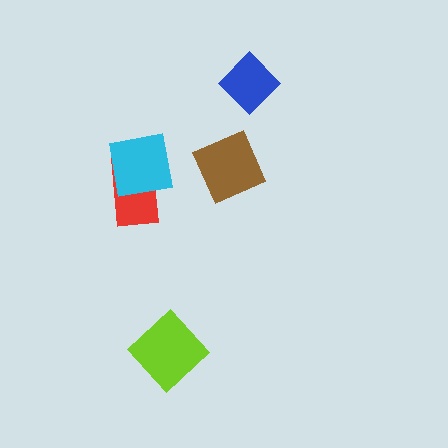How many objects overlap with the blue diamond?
0 objects overlap with the blue diamond.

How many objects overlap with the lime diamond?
0 objects overlap with the lime diamond.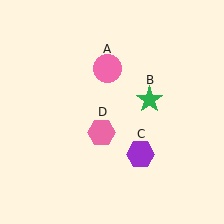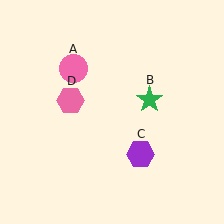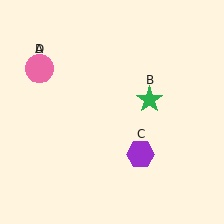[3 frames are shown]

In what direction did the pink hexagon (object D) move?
The pink hexagon (object D) moved up and to the left.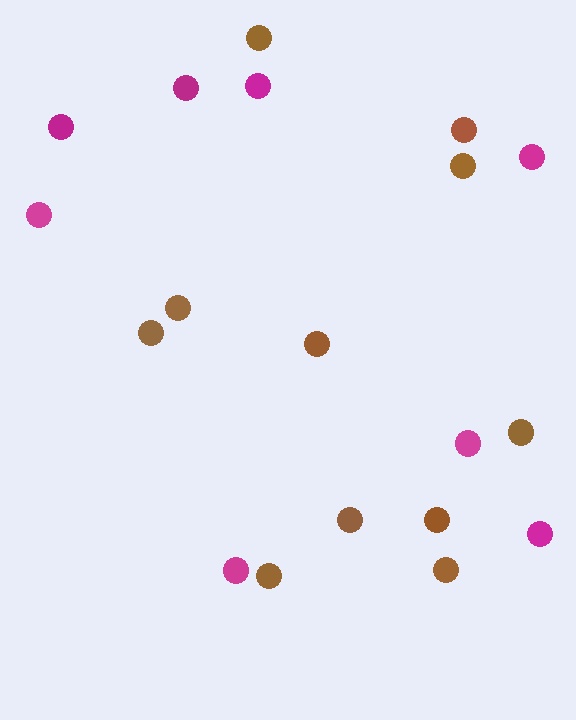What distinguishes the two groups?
There are 2 groups: one group of brown circles (11) and one group of magenta circles (8).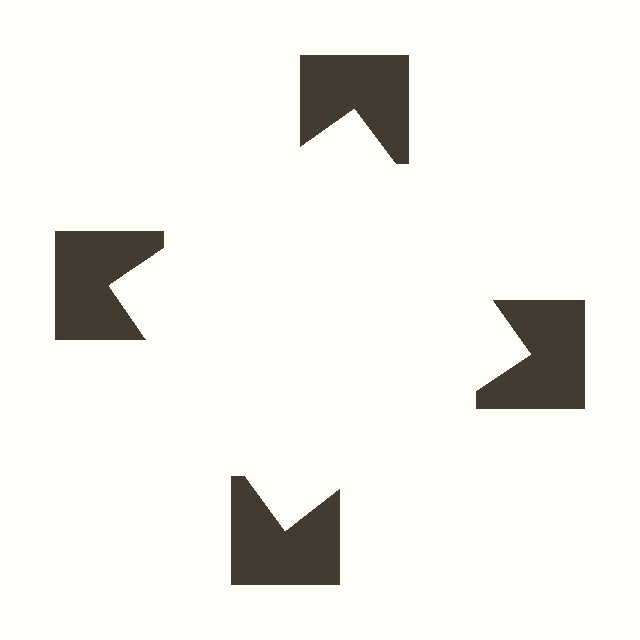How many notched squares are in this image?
There are 4 — one at each vertex of the illusory square.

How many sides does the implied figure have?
4 sides.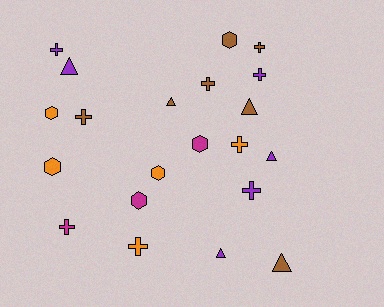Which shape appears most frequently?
Cross, with 9 objects.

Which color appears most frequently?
Brown, with 7 objects.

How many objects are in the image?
There are 21 objects.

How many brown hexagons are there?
There is 1 brown hexagon.